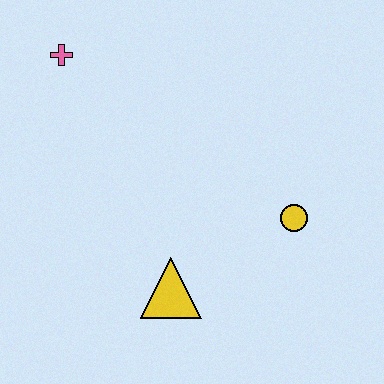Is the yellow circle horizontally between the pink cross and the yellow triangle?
No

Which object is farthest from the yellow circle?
The pink cross is farthest from the yellow circle.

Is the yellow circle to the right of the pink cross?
Yes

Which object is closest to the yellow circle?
The yellow triangle is closest to the yellow circle.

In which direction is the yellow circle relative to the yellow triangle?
The yellow circle is to the right of the yellow triangle.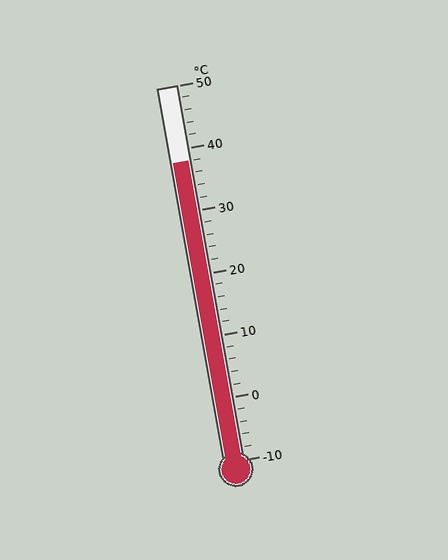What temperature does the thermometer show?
The thermometer shows approximately 38°C.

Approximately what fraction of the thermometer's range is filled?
The thermometer is filled to approximately 80% of its range.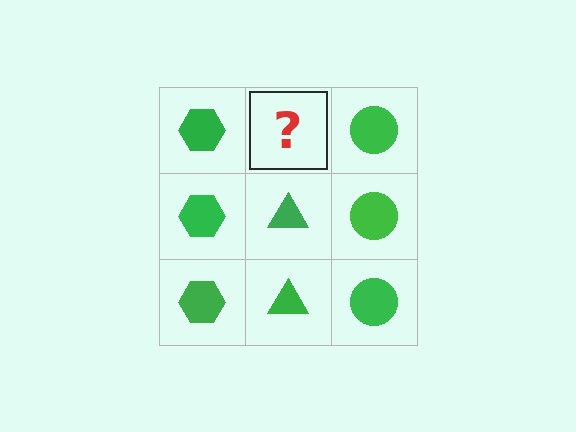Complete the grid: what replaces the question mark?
The question mark should be replaced with a green triangle.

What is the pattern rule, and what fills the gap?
The rule is that each column has a consistent shape. The gap should be filled with a green triangle.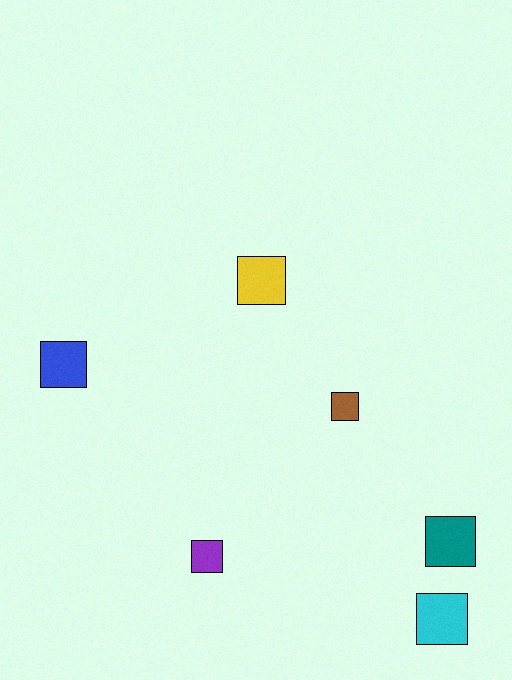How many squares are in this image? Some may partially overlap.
There are 6 squares.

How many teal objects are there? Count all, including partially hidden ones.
There is 1 teal object.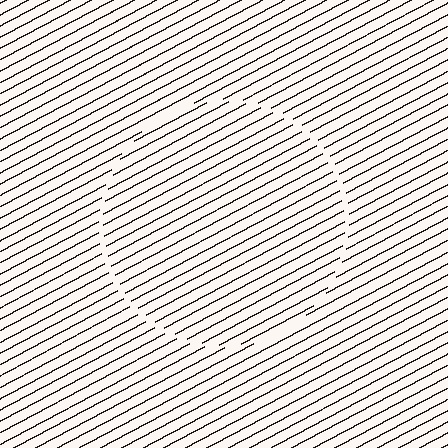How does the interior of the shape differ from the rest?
The interior of the shape contains the same grating, shifted by half a period — the contour is defined by the phase discontinuity where line-ends from the inner and outer gratings abut.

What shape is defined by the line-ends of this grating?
An illusory circle. The interior of the shape contains the same grating, shifted by half a period — the contour is defined by the phase discontinuity where line-ends from the inner and outer gratings abut.